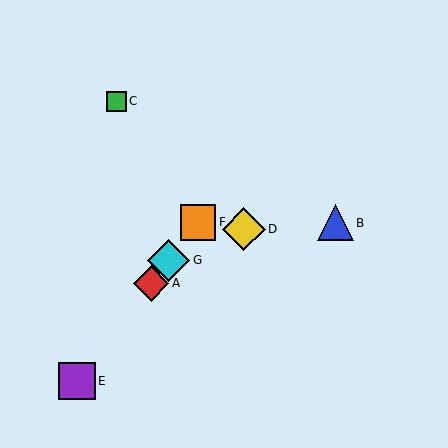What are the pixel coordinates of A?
Object A is at (151, 283).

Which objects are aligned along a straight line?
Objects A, E, F, G are aligned along a straight line.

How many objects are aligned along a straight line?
4 objects (A, E, F, G) are aligned along a straight line.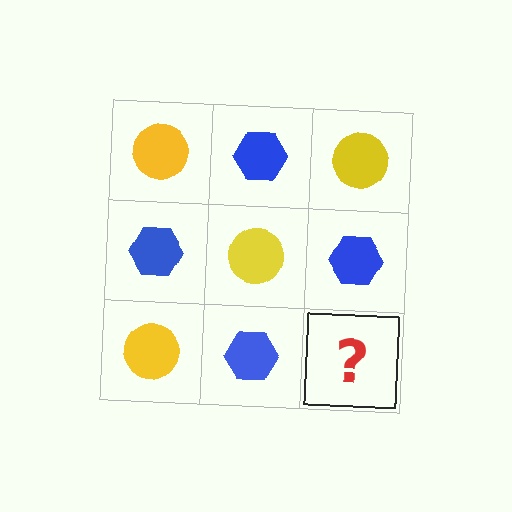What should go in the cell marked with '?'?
The missing cell should contain a yellow circle.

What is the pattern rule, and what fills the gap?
The rule is that it alternates yellow circle and blue hexagon in a checkerboard pattern. The gap should be filled with a yellow circle.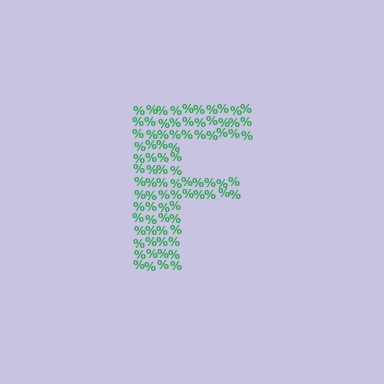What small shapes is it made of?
It is made of small percent signs.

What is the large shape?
The large shape is the letter F.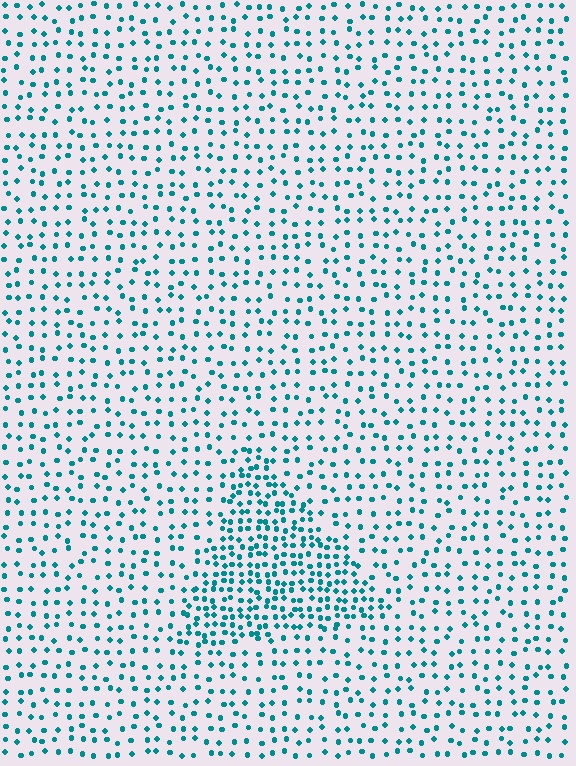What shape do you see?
I see a triangle.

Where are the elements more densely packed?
The elements are more densely packed inside the triangle boundary.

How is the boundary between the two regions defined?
The boundary is defined by a change in element density (approximately 2.1x ratio). All elements are the same color, size, and shape.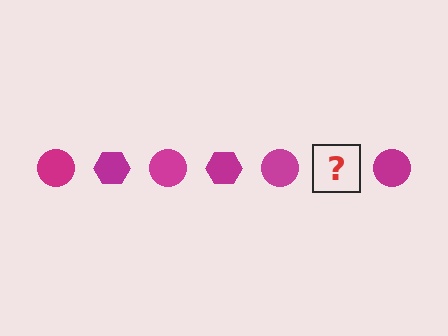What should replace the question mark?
The question mark should be replaced with a magenta hexagon.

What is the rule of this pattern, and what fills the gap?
The rule is that the pattern cycles through circle, hexagon shapes in magenta. The gap should be filled with a magenta hexagon.